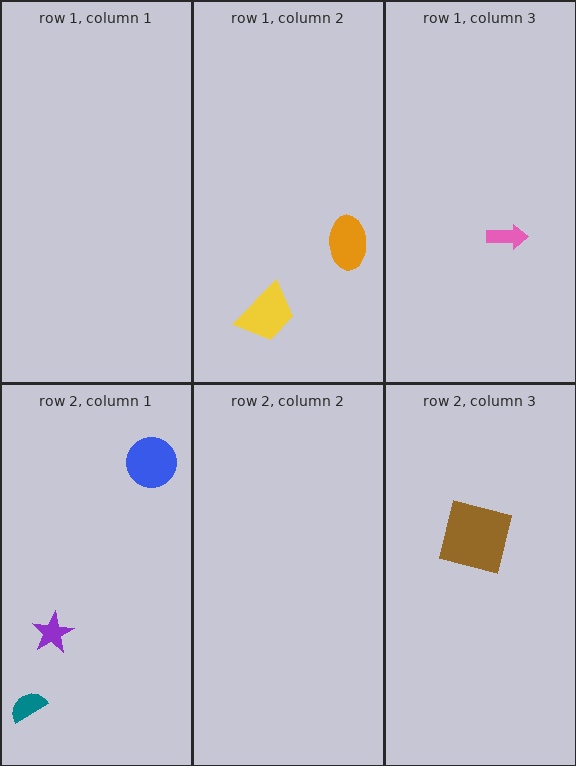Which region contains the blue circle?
The row 2, column 1 region.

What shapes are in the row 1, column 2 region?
The yellow trapezoid, the orange ellipse.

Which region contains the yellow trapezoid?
The row 1, column 2 region.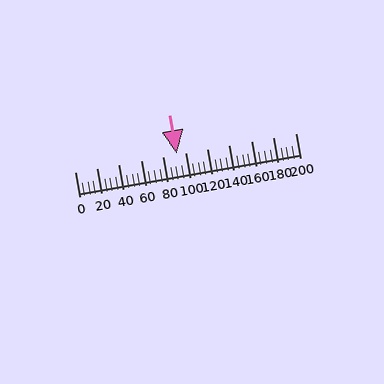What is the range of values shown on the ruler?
The ruler shows values from 0 to 200.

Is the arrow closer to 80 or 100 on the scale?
The arrow is closer to 100.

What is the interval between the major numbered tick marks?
The major tick marks are spaced 20 units apart.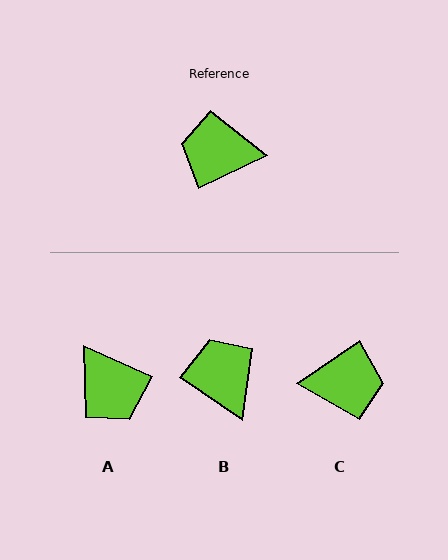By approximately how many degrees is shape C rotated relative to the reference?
Approximately 172 degrees clockwise.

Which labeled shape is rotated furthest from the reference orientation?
C, about 172 degrees away.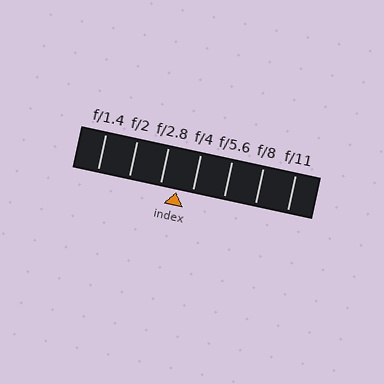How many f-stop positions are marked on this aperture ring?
There are 7 f-stop positions marked.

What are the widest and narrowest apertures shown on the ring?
The widest aperture shown is f/1.4 and the narrowest is f/11.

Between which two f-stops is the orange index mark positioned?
The index mark is between f/2.8 and f/4.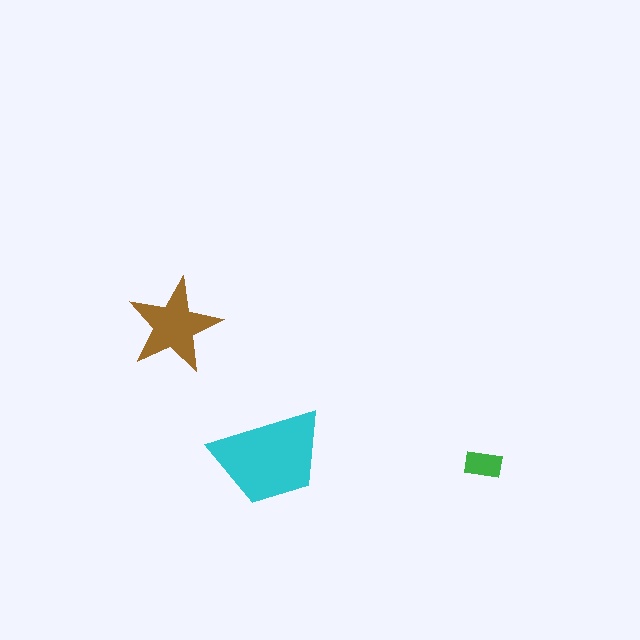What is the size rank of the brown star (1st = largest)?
2nd.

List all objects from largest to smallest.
The cyan trapezoid, the brown star, the green rectangle.